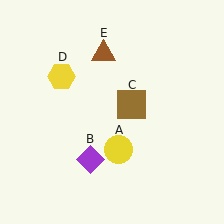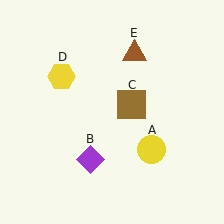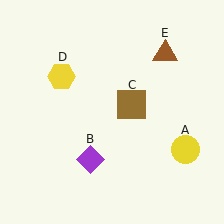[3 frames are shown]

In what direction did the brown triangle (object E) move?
The brown triangle (object E) moved right.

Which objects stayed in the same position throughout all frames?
Purple diamond (object B) and brown square (object C) and yellow hexagon (object D) remained stationary.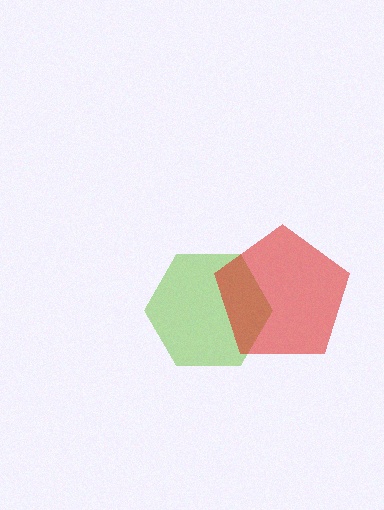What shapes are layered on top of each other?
The layered shapes are: a lime hexagon, a red pentagon.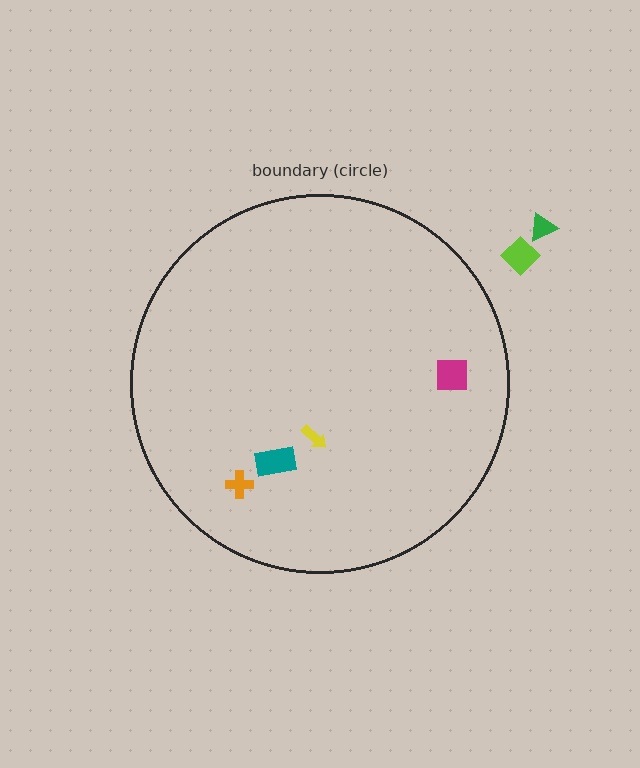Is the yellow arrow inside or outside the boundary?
Inside.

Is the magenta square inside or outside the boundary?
Inside.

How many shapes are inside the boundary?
4 inside, 2 outside.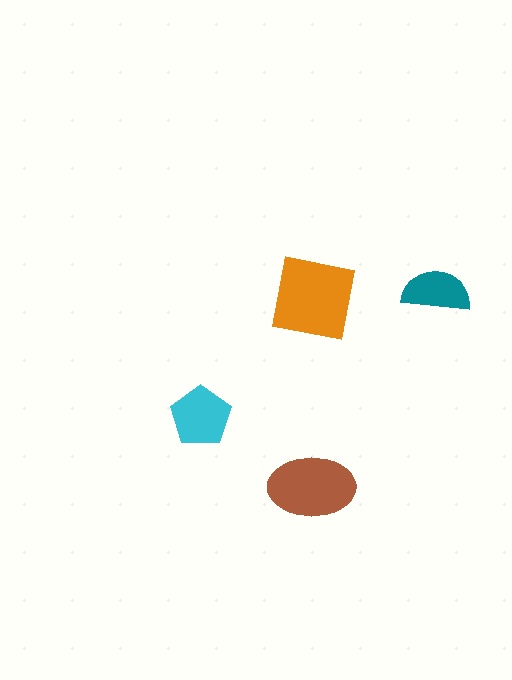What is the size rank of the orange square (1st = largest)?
1st.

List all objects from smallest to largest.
The teal semicircle, the cyan pentagon, the brown ellipse, the orange square.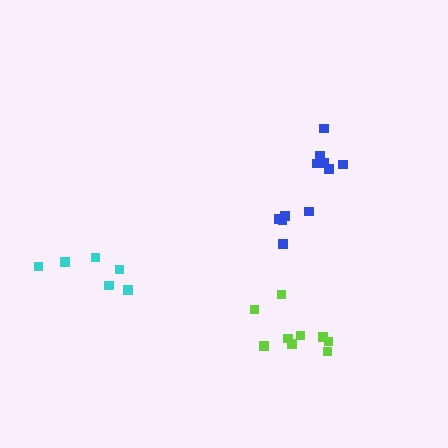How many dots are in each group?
Group 1: 9 dots, Group 2: 12 dots, Group 3: 6 dots (27 total).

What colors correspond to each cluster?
The clusters are colored: lime, blue, cyan.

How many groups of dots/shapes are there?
There are 3 groups.